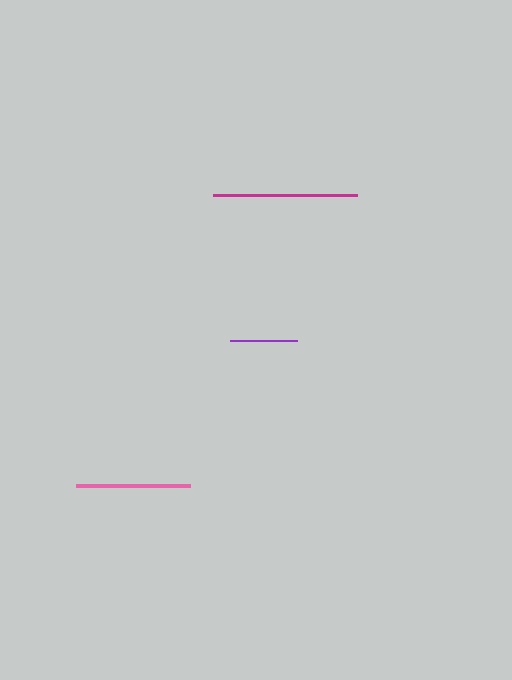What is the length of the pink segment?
The pink segment is approximately 114 pixels long.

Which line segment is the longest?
The magenta line is the longest at approximately 144 pixels.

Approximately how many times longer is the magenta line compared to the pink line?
The magenta line is approximately 1.3 times the length of the pink line.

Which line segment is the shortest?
The purple line is the shortest at approximately 67 pixels.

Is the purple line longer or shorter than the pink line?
The pink line is longer than the purple line.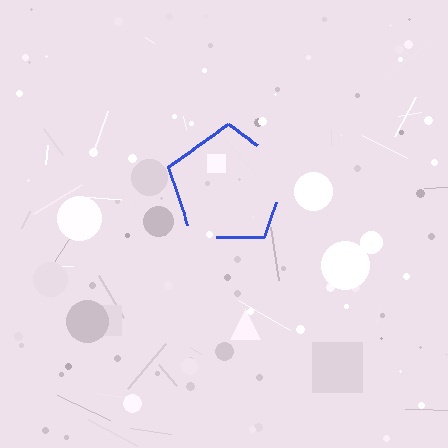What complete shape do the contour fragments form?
The contour fragments form a pentagon.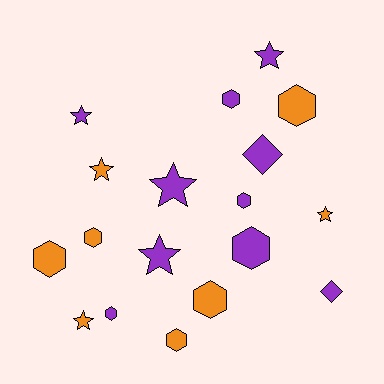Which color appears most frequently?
Purple, with 10 objects.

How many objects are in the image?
There are 18 objects.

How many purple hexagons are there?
There are 4 purple hexagons.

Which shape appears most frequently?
Hexagon, with 9 objects.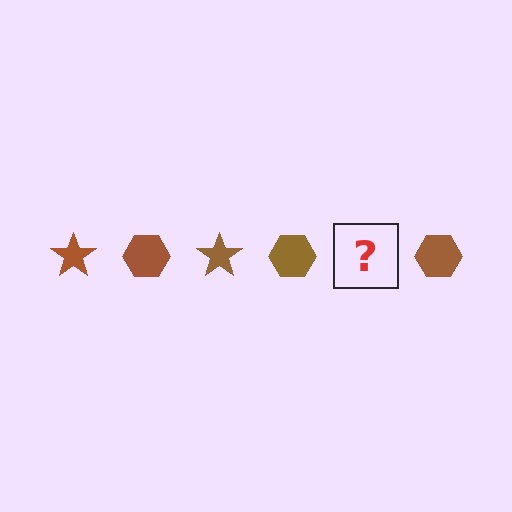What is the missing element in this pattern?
The missing element is a brown star.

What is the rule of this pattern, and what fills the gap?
The rule is that the pattern cycles through star, hexagon shapes in brown. The gap should be filled with a brown star.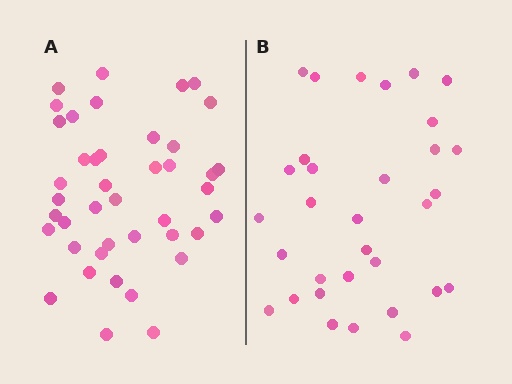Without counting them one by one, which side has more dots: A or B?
Region A (the left region) has more dots.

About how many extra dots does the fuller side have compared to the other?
Region A has roughly 10 or so more dots than region B.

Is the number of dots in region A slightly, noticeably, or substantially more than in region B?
Region A has noticeably more, but not dramatically so. The ratio is roughly 1.3 to 1.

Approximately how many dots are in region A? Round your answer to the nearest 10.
About 40 dots. (The exact count is 42, which rounds to 40.)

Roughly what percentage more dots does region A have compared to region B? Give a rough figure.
About 30% more.